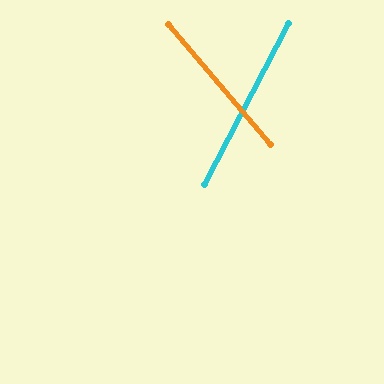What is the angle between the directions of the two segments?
Approximately 68 degrees.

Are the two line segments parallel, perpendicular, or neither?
Neither parallel nor perpendicular — they differ by about 68°.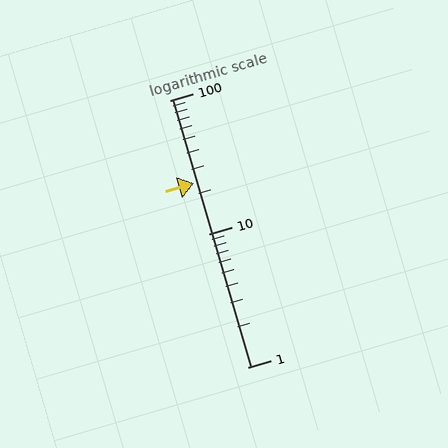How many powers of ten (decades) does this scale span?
The scale spans 2 decades, from 1 to 100.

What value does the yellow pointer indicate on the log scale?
The pointer indicates approximately 24.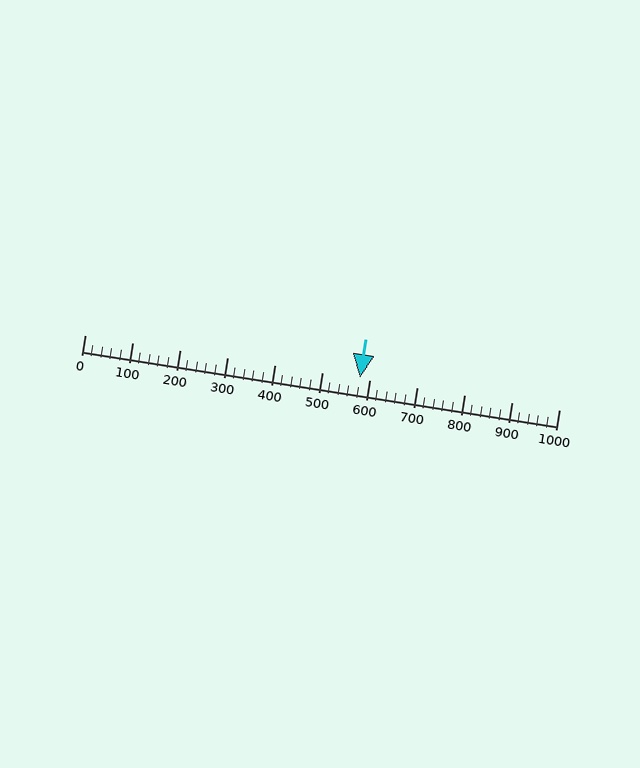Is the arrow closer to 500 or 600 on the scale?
The arrow is closer to 600.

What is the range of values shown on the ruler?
The ruler shows values from 0 to 1000.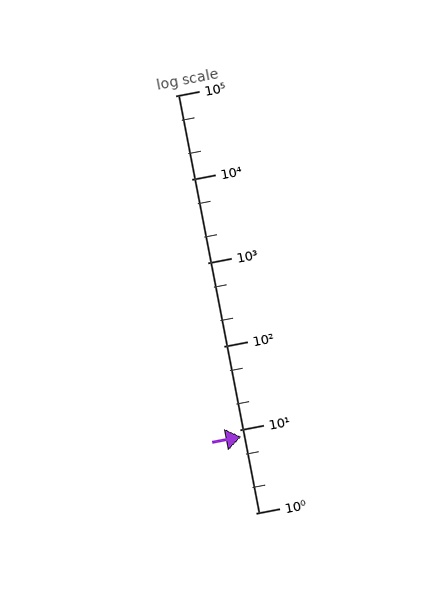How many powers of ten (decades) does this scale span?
The scale spans 5 decades, from 1 to 100000.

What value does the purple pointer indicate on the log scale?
The pointer indicates approximately 8.2.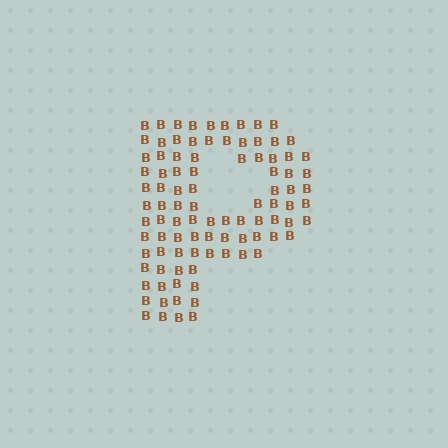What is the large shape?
The large shape is the letter P.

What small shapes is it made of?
It is made of small letter B's.